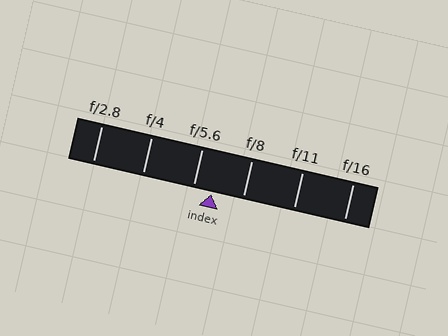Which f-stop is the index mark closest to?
The index mark is closest to f/5.6.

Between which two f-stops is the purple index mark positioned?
The index mark is between f/5.6 and f/8.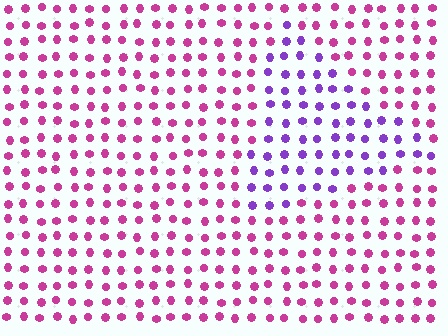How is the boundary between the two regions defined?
The boundary is defined purely by a slight shift in hue (about 47 degrees). Spacing, size, and orientation are identical on both sides.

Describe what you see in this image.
The image is filled with small magenta elements in a uniform arrangement. A triangle-shaped region is visible where the elements are tinted to a slightly different hue, forming a subtle color boundary.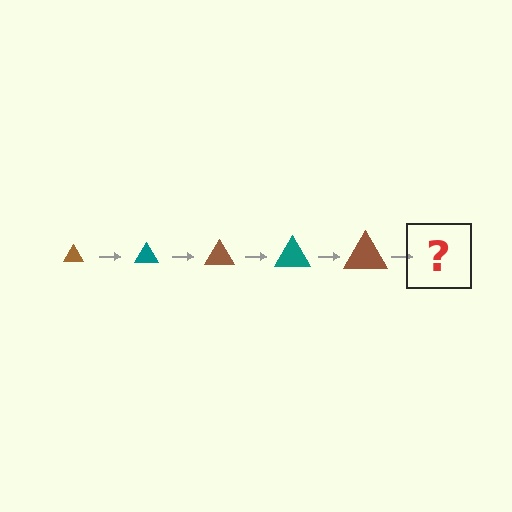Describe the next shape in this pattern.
It should be a teal triangle, larger than the previous one.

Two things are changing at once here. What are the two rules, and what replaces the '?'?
The two rules are that the triangle grows larger each step and the color cycles through brown and teal. The '?' should be a teal triangle, larger than the previous one.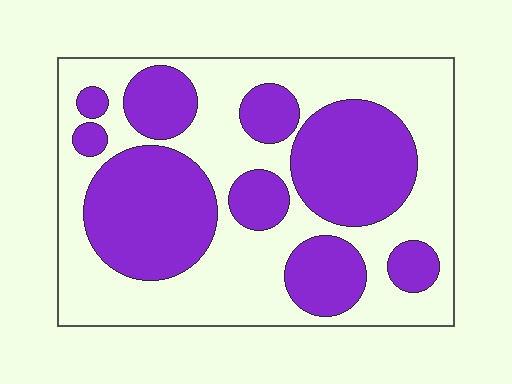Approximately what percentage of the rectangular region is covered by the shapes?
Approximately 45%.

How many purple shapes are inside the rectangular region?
9.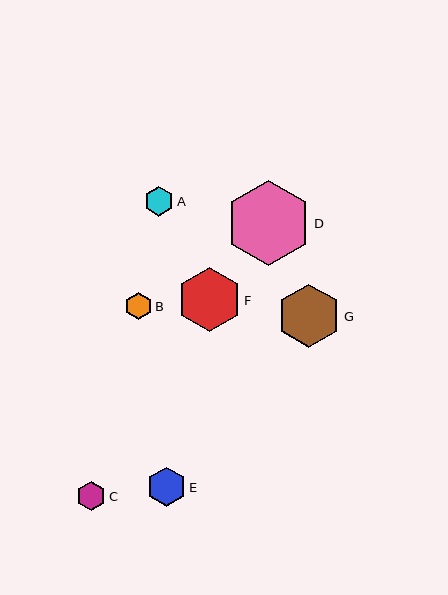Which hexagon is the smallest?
Hexagon B is the smallest with a size of approximately 27 pixels.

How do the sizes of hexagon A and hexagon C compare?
Hexagon A and hexagon C are approximately the same size.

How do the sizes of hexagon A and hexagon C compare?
Hexagon A and hexagon C are approximately the same size.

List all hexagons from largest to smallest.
From largest to smallest: D, F, G, E, A, C, B.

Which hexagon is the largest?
Hexagon D is the largest with a size of approximately 85 pixels.